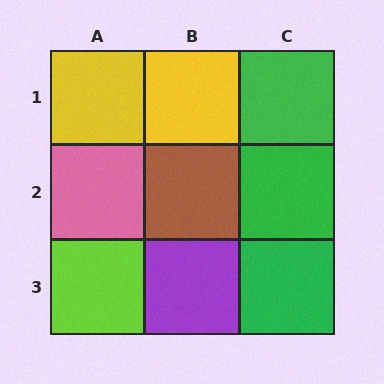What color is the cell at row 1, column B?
Yellow.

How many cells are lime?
1 cell is lime.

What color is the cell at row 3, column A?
Lime.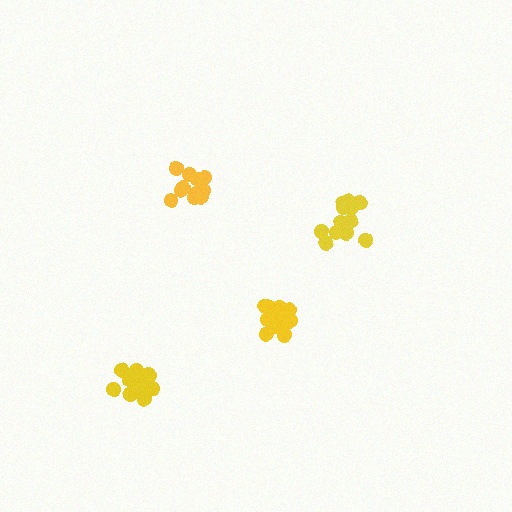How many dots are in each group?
Group 1: 15 dots, Group 2: 16 dots, Group 3: 13 dots, Group 4: 14 dots (58 total).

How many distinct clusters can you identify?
There are 4 distinct clusters.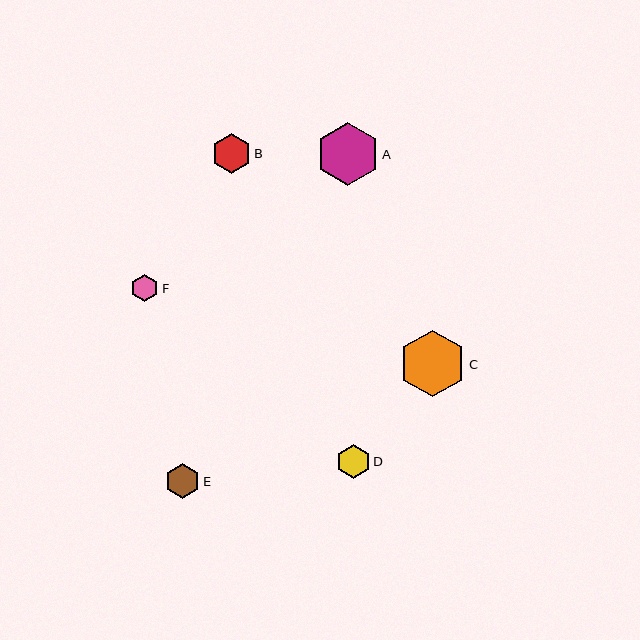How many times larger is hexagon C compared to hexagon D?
Hexagon C is approximately 2.0 times the size of hexagon D.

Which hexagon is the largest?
Hexagon C is the largest with a size of approximately 67 pixels.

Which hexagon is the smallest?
Hexagon F is the smallest with a size of approximately 28 pixels.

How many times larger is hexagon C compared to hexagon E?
Hexagon C is approximately 1.9 times the size of hexagon E.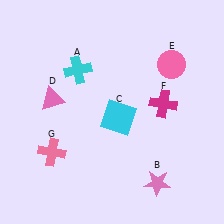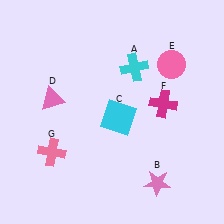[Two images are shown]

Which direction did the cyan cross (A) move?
The cyan cross (A) moved right.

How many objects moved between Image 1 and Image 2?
1 object moved between the two images.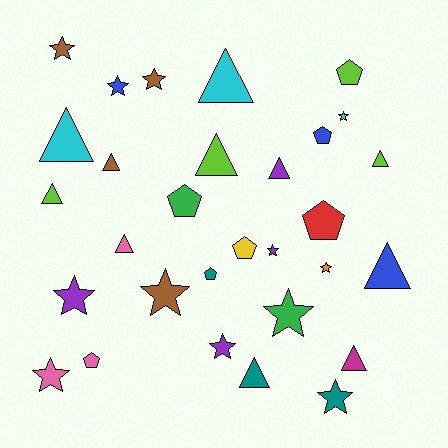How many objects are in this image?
There are 30 objects.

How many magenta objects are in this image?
There is 1 magenta object.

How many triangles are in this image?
There are 11 triangles.